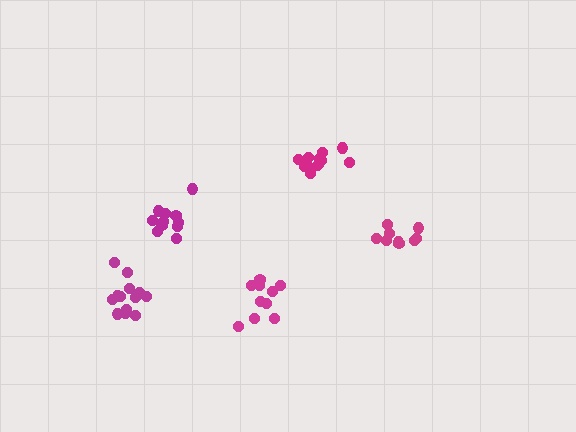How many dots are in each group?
Group 1: 9 dots, Group 2: 13 dots, Group 3: 12 dots, Group 4: 10 dots, Group 5: 11 dots (55 total).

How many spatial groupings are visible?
There are 5 spatial groupings.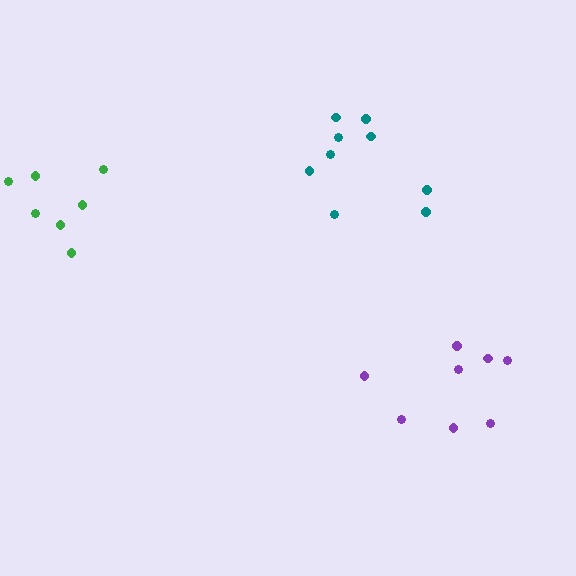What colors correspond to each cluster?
The clusters are colored: green, teal, purple.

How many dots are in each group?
Group 1: 7 dots, Group 2: 9 dots, Group 3: 8 dots (24 total).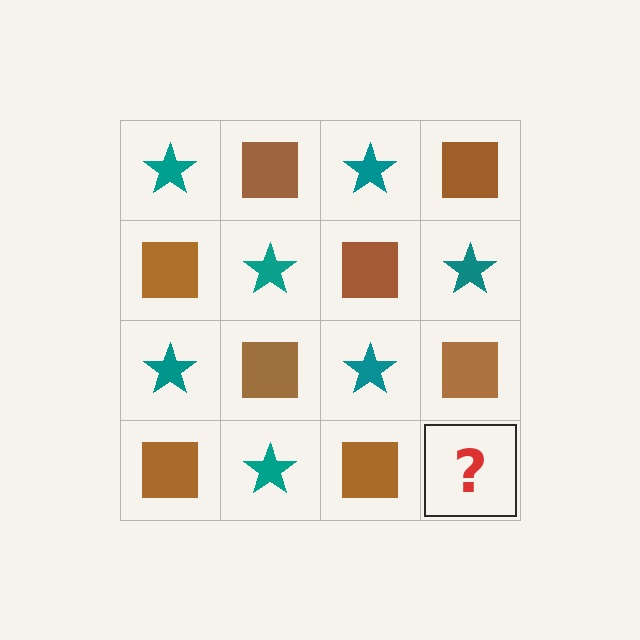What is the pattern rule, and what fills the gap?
The rule is that it alternates teal star and brown square in a checkerboard pattern. The gap should be filled with a teal star.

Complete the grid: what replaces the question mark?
The question mark should be replaced with a teal star.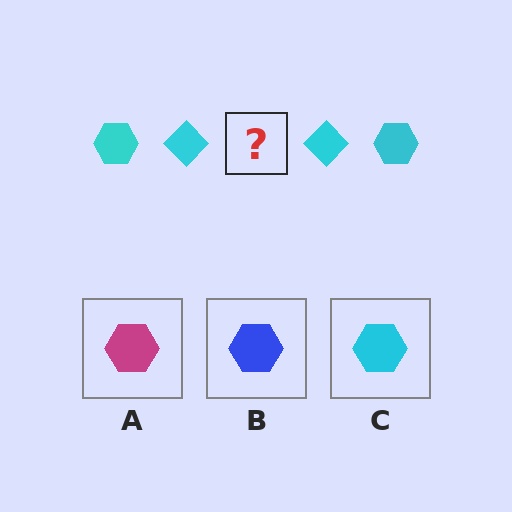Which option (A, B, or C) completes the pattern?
C.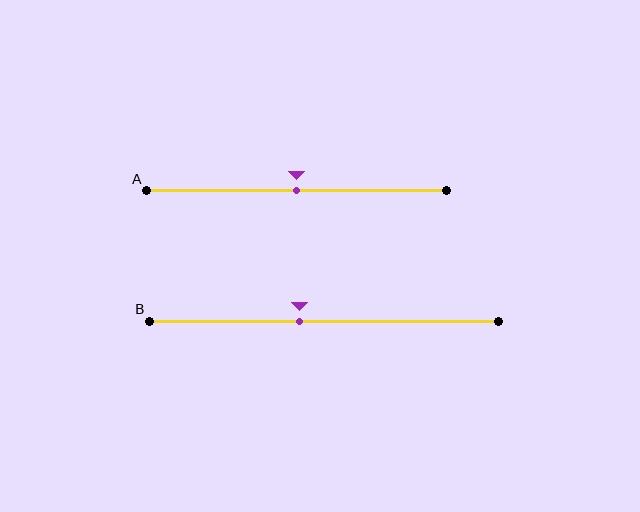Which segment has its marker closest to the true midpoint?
Segment A has its marker closest to the true midpoint.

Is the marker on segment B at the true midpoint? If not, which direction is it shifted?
No, the marker on segment B is shifted to the left by about 7% of the segment length.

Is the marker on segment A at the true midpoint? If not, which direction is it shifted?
Yes, the marker on segment A is at the true midpoint.